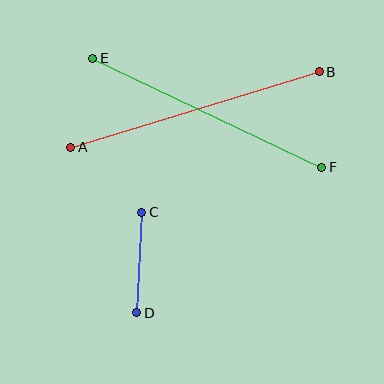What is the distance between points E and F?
The distance is approximately 253 pixels.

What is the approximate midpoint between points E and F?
The midpoint is at approximately (207, 113) pixels.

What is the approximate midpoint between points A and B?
The midpoint is at approximately (195, 110) pixels.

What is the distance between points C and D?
The distance is approximately 101 pixels.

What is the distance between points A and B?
The distance is approximately 260 pixels.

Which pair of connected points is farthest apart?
Points A and B are farthest apart.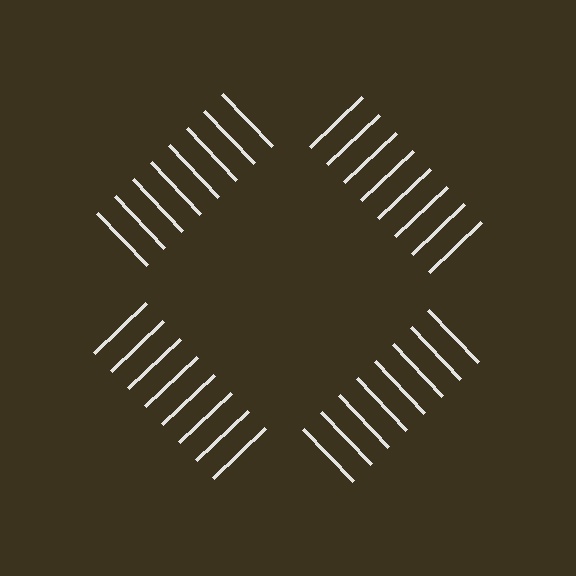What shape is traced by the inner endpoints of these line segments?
An illusory square — the line segments terminate on its edges but no continuous stroke is drawn.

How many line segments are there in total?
32 — 8 along each of the 4 edges.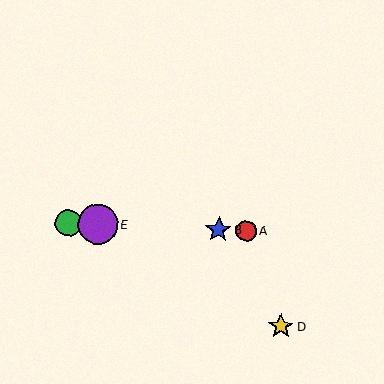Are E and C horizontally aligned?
Yes, both are at y≈224.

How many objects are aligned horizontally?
4 objects (A, B, C, E) are aligned horizontally.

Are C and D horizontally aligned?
No, C is at y≈223 and D is at y≈326.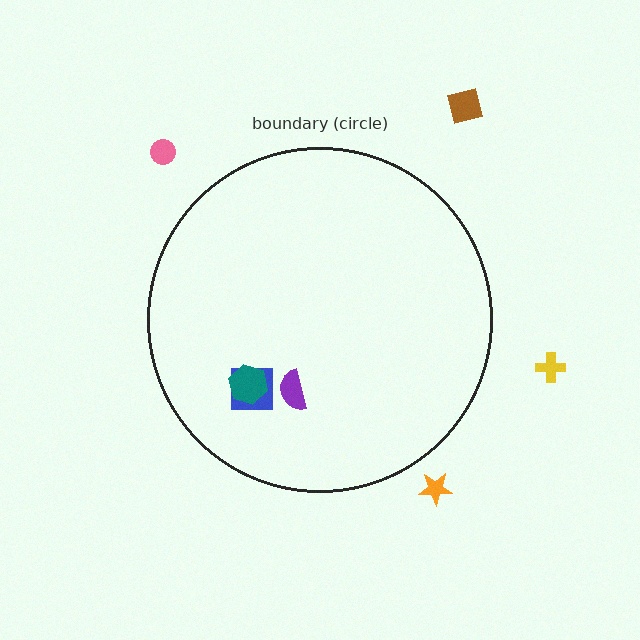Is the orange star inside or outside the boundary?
Outside.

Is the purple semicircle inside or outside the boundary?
Inside.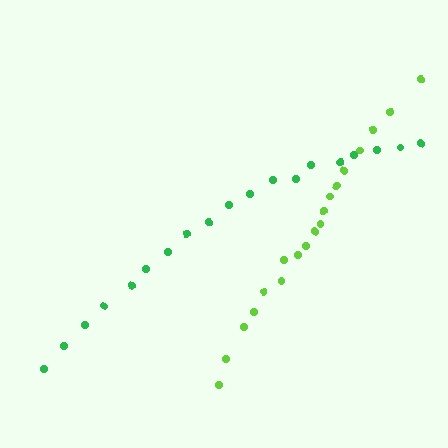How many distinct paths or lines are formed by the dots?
There are 2 distinct paths.